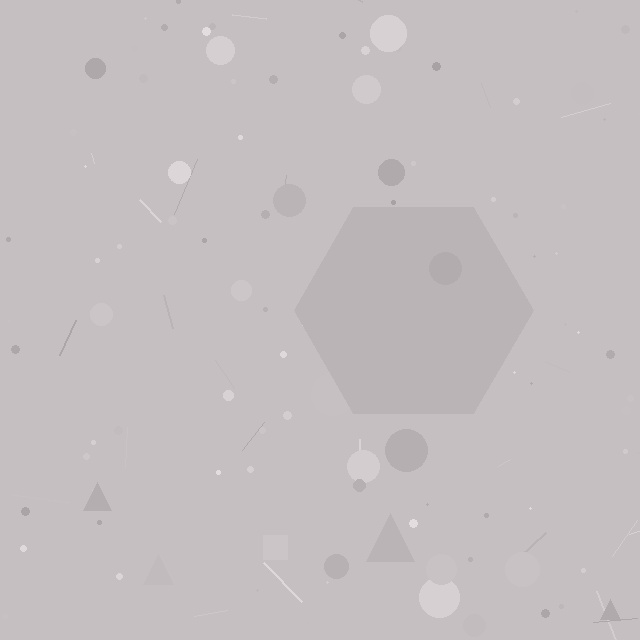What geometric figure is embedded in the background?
A hexagon is embedded in the background.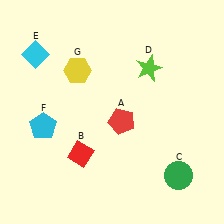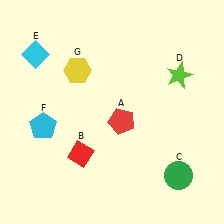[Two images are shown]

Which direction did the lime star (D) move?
The lime star (D) moved right.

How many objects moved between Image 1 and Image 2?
1 object moved between the two images.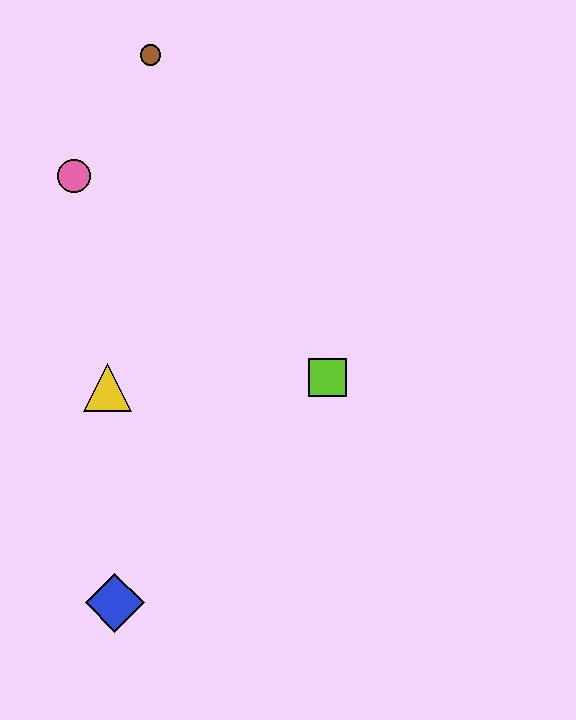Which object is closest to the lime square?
The yellow triangle is closest to the lime square.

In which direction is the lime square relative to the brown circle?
The lime square is below the brown circle.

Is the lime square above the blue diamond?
Yes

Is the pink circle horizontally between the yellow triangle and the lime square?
No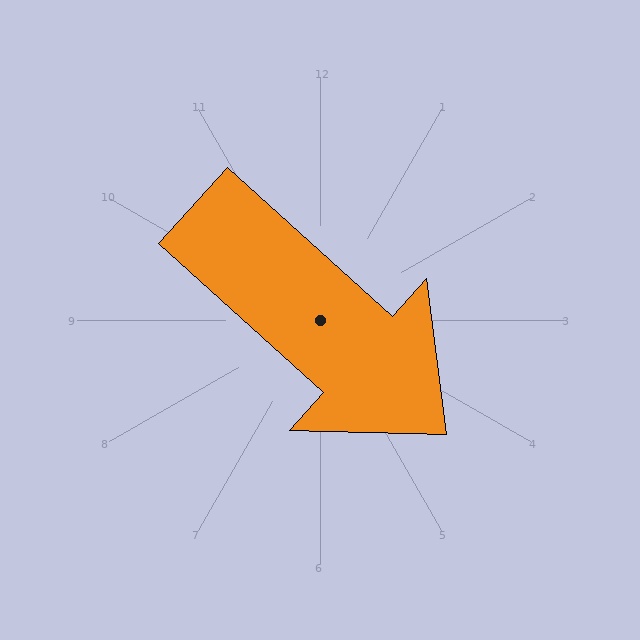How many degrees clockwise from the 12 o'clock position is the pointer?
Approximately 132 degrees.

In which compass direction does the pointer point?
Southeast.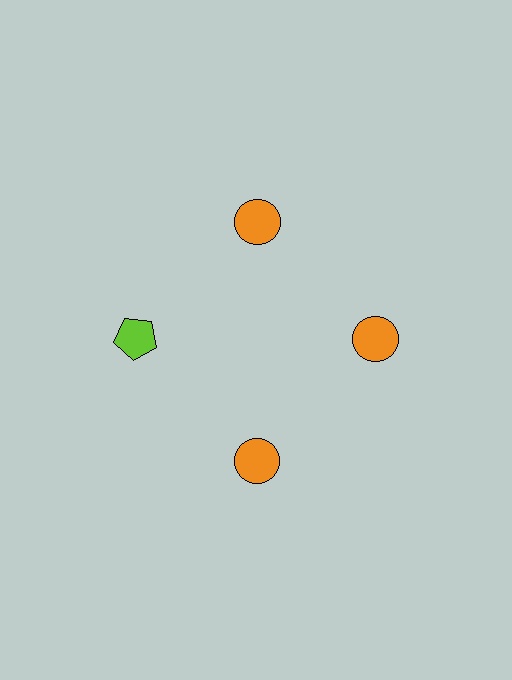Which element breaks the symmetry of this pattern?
The lime pentagon at roughly the 9 o'clock position breaks the symmetry. All other shapes are orange circles.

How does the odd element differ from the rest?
It differs in both color (lime instead of orange) and shape (pentagon instead of circle).